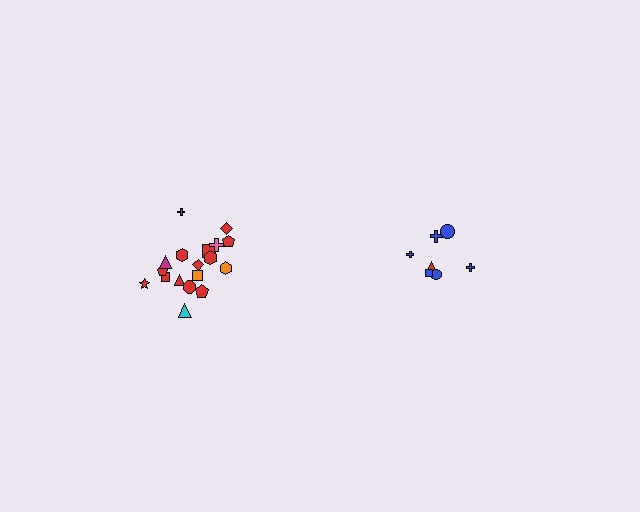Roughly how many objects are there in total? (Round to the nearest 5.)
Roughly 25 objects in total.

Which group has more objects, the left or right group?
The left group.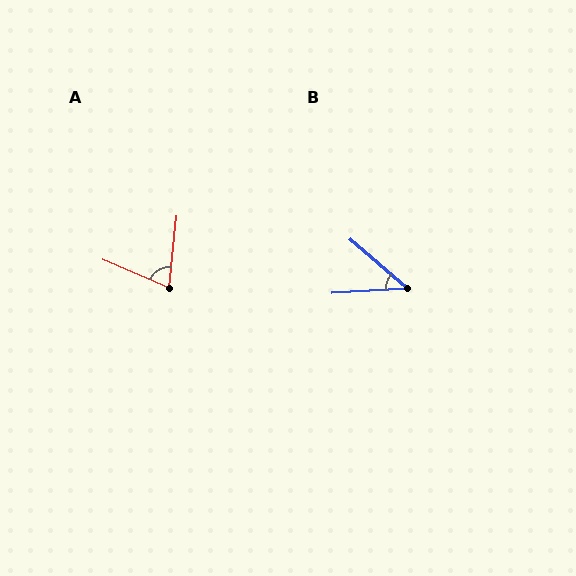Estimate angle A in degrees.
Approximately 72 degrees.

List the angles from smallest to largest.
B (45°), A (72°).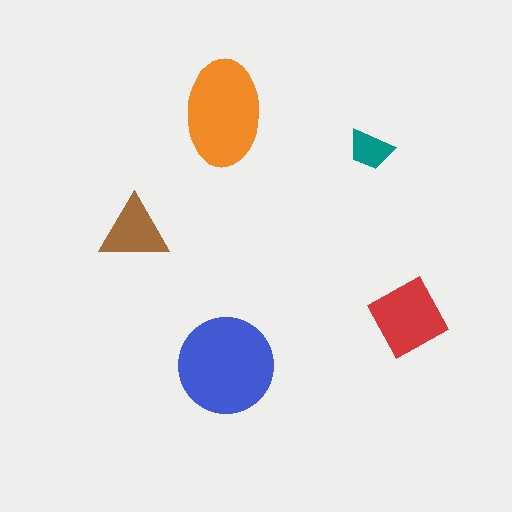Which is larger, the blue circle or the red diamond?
The blue circle.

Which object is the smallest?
The teal trapezoid.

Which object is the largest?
The blue circle.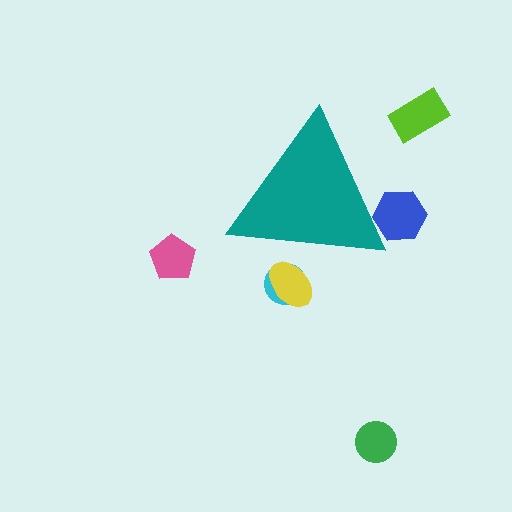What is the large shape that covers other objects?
A teal triangle.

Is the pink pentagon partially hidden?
No, the pink pentagon is fully visible.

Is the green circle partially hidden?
No, the green circle is fully visible.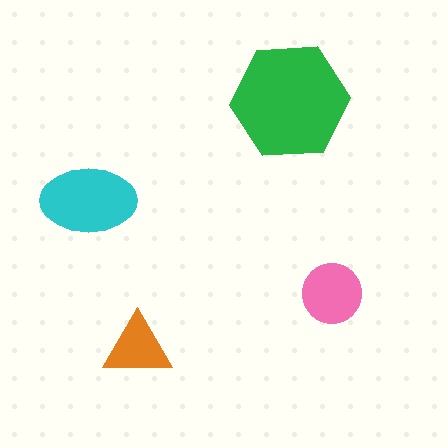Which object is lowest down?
The orange triangle is bottommost.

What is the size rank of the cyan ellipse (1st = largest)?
2nd.